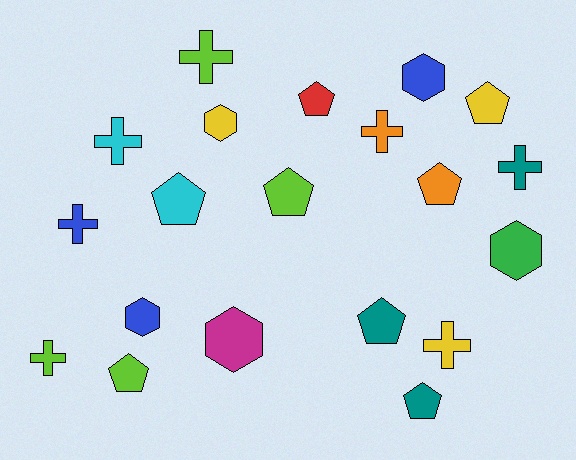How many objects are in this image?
There are 20 objects.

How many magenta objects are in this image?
There is 1 magenta object.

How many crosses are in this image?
There are 7 crosses.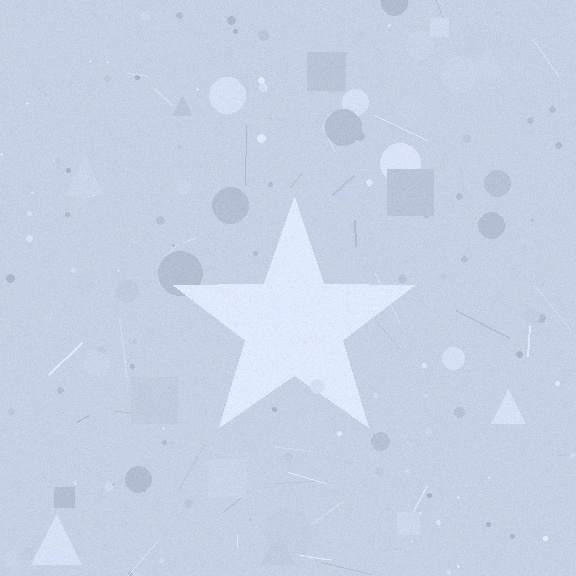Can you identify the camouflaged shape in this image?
The camouflaged shape is a star.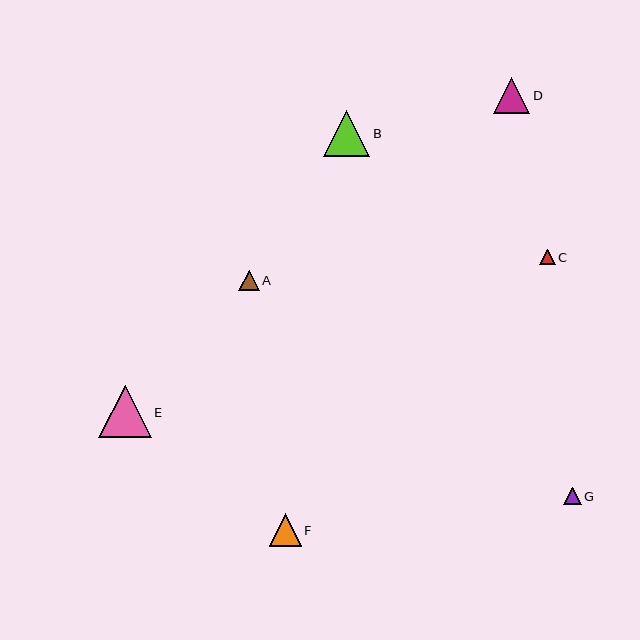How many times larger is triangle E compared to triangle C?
Triangle E is approximately 3.5 times the size of triangle C.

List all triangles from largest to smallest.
From largest to smallest: E, B, D, F, A, G, C.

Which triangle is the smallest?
Triangle C is the smallest with a size of approximately 15 pixels.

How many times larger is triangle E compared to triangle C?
Triangle E is approximately 3.5 times the size of triangle C.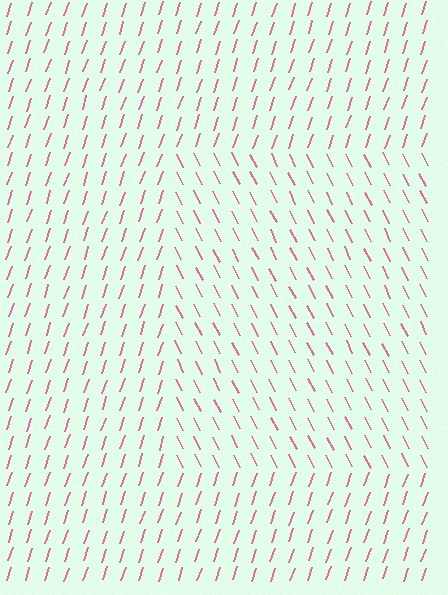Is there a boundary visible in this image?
Yes, there is a texture boundary formed by a change in line orientation.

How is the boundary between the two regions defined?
The boundary is defined purely by a change in line orientation (approximately 45 degrees difference). All lines are the same color and thickness.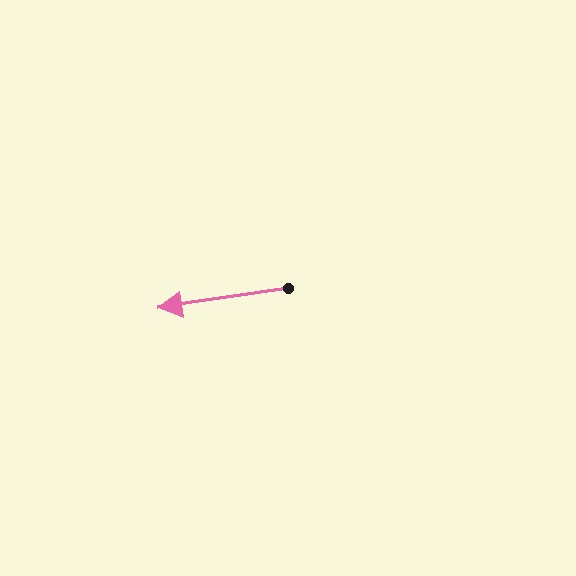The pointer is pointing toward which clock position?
Roughly 9 o'clock.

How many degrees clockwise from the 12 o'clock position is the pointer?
Approximately 261 degrees.